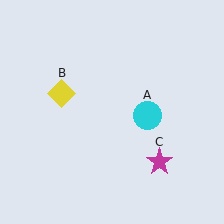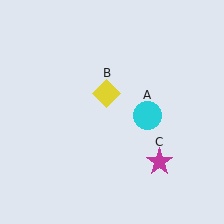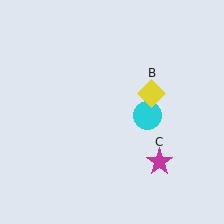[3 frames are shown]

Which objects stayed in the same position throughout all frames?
Cyan circle (object A) and magenta star (object C) remained stationary.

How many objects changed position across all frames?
1 object changed position: yellow diamond (object B).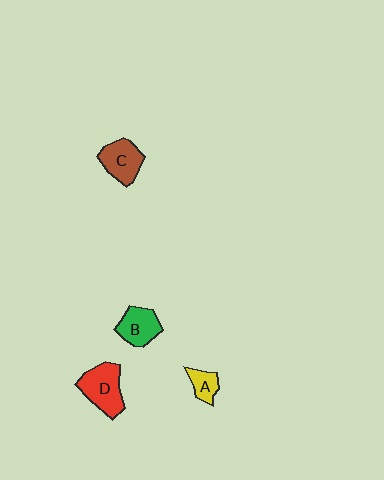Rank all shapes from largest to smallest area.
From largest to smallest: D (red), C (brown), B (green), A (yellow).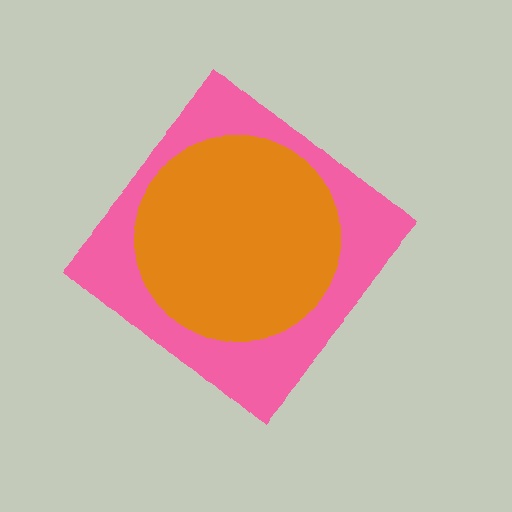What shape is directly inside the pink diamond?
The orange circle.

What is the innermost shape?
The orange circle.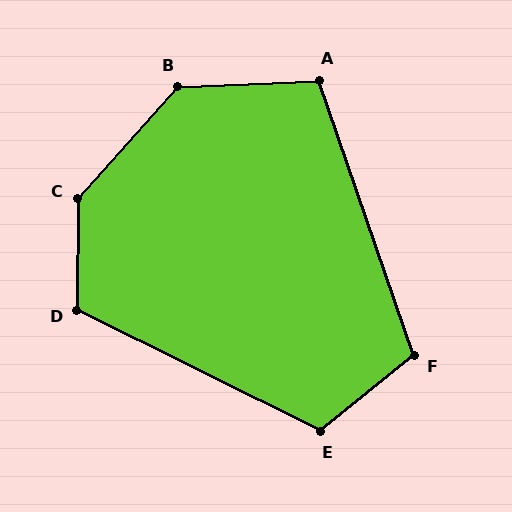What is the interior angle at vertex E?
Approximately 115 degrees (obtuse).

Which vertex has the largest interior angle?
C, at approximately 139 degrees.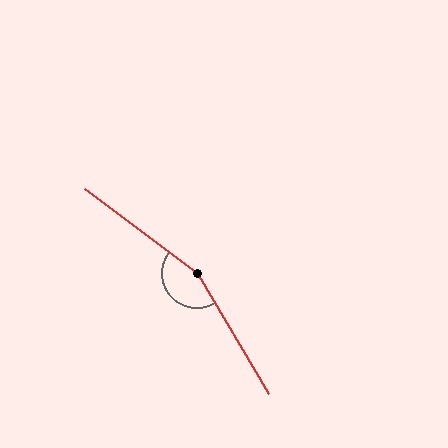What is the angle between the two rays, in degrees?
Approximately 158 degrees.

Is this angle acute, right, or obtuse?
It is obtuse.